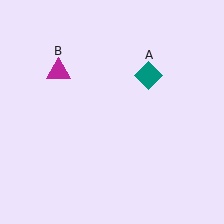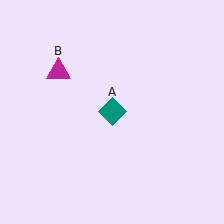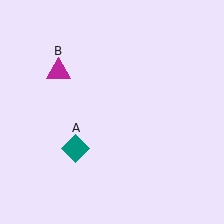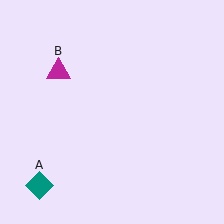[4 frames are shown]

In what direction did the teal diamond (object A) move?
The teal diamond (object A) moved down and to the left.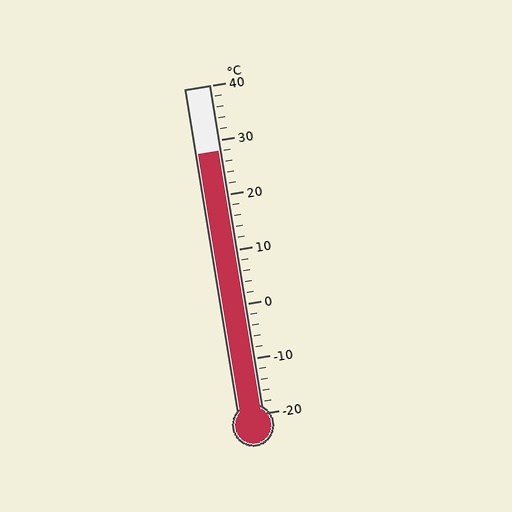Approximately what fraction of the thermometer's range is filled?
The thermometer is filled to approximately 80% of its range.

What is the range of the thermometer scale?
The thermometer scale ranges from -20°C to 40°C.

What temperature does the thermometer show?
The thermometer shows approximately 28°C.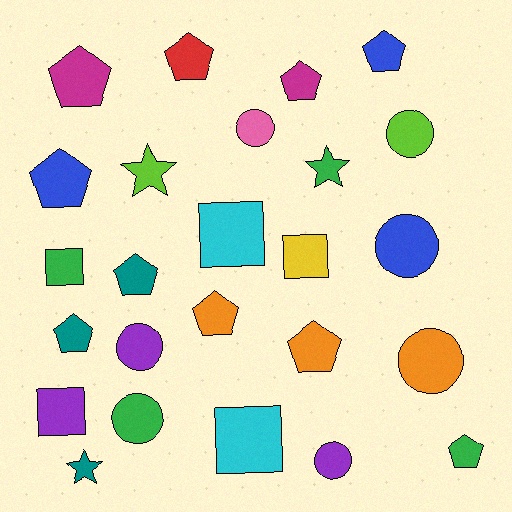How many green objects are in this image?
There are 4 green objects.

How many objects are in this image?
There are 25 objects.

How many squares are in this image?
There are 5 squares.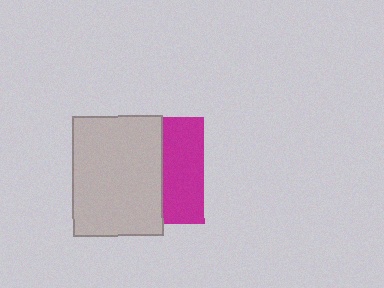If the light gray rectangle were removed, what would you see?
You would see the complete magenta square.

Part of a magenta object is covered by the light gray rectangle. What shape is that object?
It is a square.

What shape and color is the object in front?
The object in front is a light gray rectangle.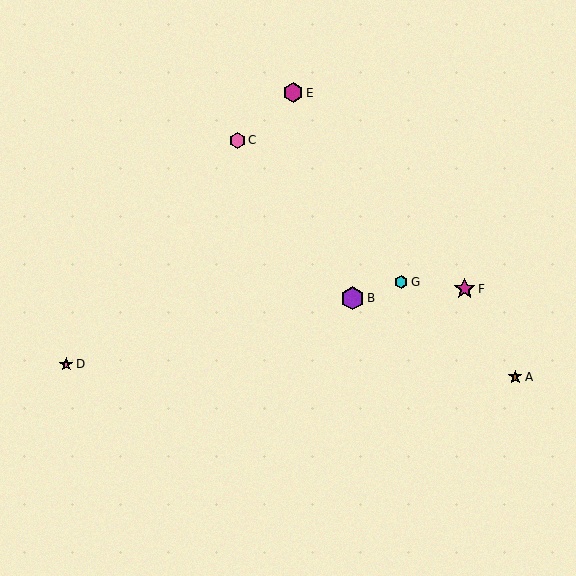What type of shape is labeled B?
Shape B is a purple hexagon.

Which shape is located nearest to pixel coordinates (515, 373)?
The brown star (labeled A) at (515, 377) is nearest to that location.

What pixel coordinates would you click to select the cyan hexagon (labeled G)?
Click at (401, 282) to select the cyan hexagon G.